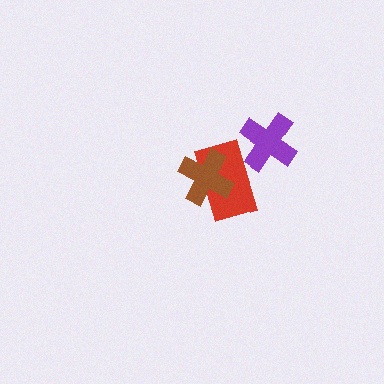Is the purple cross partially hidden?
No, no other shape covers it.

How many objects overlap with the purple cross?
1 object overlaps with the purple cross.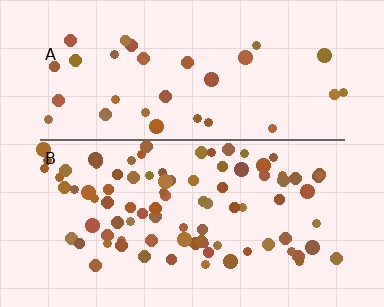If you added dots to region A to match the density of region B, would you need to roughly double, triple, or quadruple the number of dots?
Approximately triple.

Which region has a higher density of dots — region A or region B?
B (the bottom).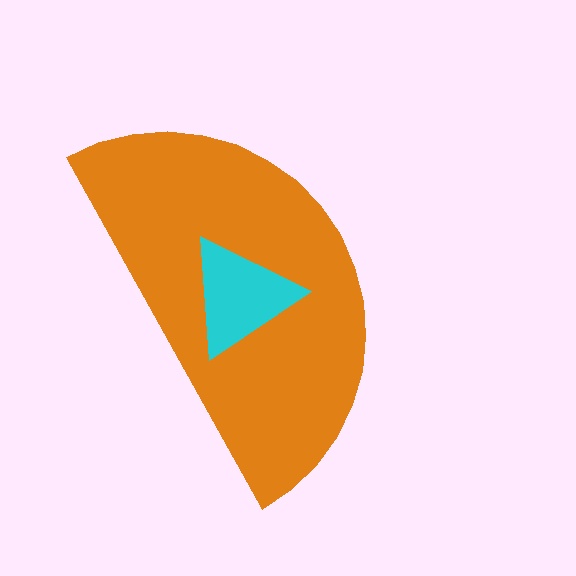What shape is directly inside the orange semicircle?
The cyan triangle.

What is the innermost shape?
The cyan triangle.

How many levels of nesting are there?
2.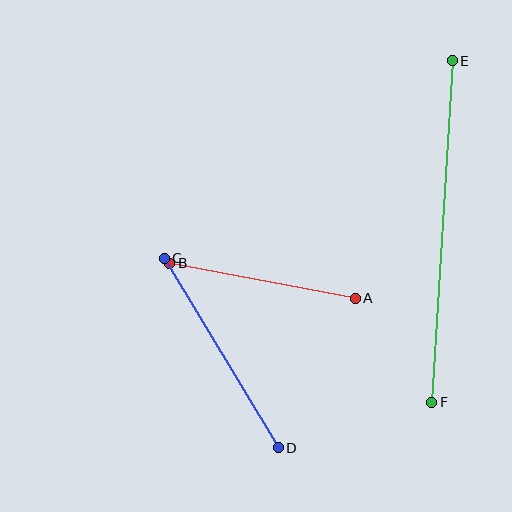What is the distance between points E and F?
The distance is approximately 342 pixels.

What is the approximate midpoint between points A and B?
The midpoint is at approximately (262, 281) pixels.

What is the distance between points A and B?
The distance is approximately 189 pixels.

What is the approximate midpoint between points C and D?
The midpoint is at approximately (221, 353) pixels.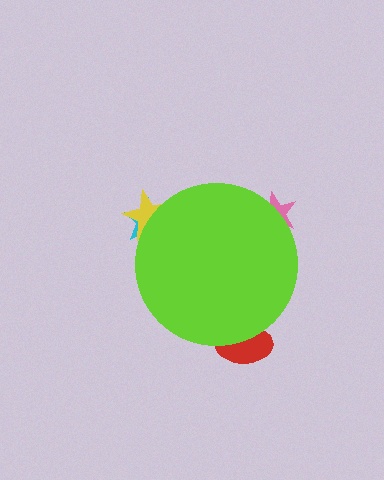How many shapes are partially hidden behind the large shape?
4 shapes are partially hidden.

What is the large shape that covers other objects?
A lime circle.